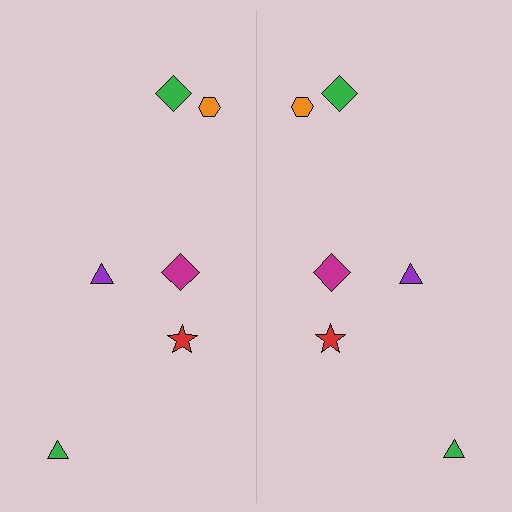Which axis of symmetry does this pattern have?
The pattern has a vertical axis of symmetry running through the center of the image.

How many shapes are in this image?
There are 12 shapes in this image.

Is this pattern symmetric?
Yes, this pattern has bilateral (reflection) symmetry.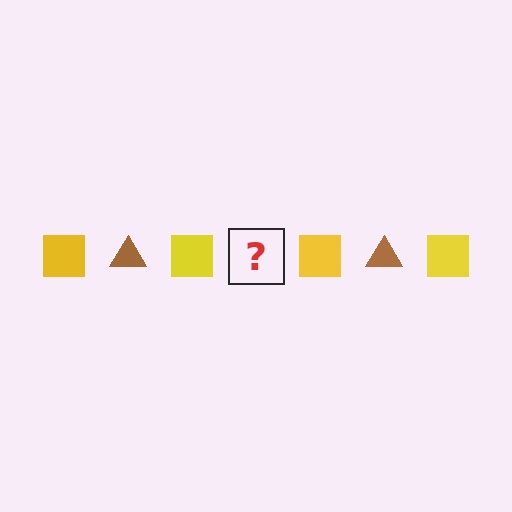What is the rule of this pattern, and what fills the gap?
The rule is that the pattern alternates between yellow square and brown triangle. The gap should be filled with a brown triangle.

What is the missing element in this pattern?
The missing element is a brown triangle.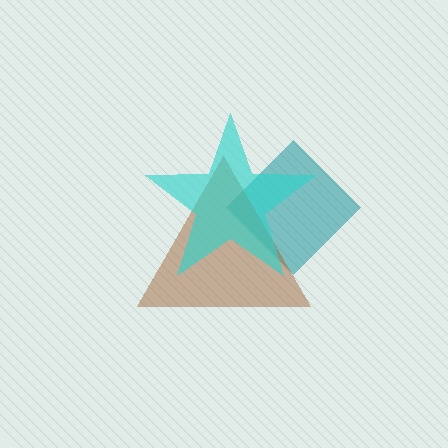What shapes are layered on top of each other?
The layered shapes are: a teal diamond, a brown triangle, a cyan star.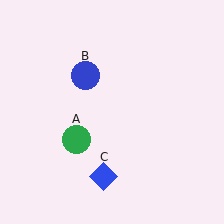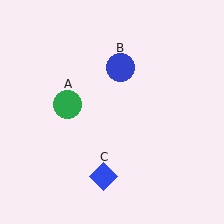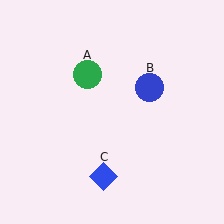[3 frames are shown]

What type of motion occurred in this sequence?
The green circle (object A), blue circle (object B) rotated clockwise around the center of the scene.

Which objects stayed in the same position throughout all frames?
Blue diamond (object C) remained stationary.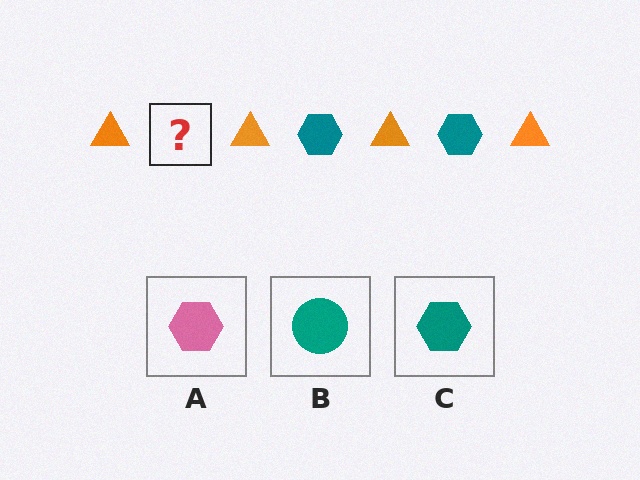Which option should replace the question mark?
Option C.